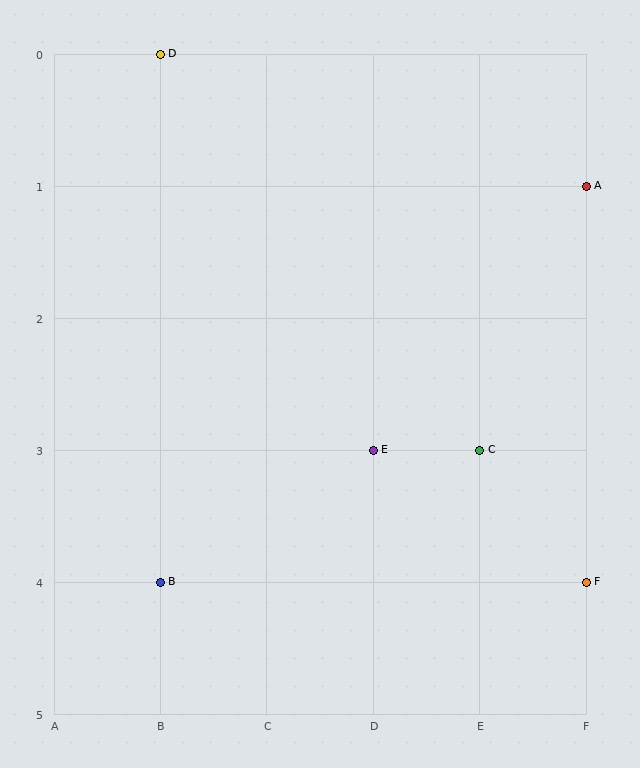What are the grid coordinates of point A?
Point A is at grid coordinates (F, 1).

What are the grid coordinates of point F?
Point F is at grid coordinates (F, 4).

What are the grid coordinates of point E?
Point E is at grid coordinates (D, 3).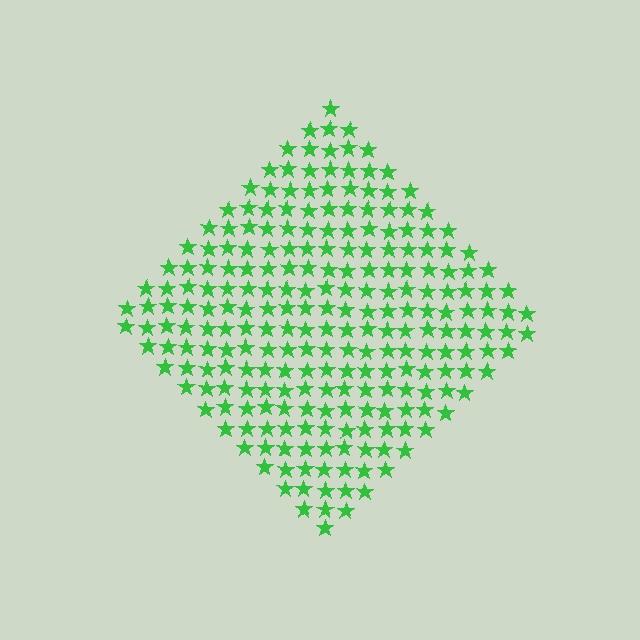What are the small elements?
The small elements are stars.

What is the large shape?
The large shape is a diamond.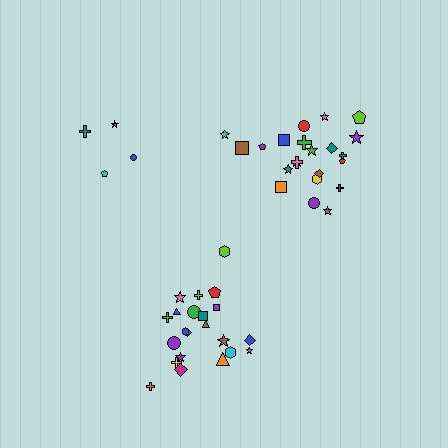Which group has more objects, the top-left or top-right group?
The top-right group.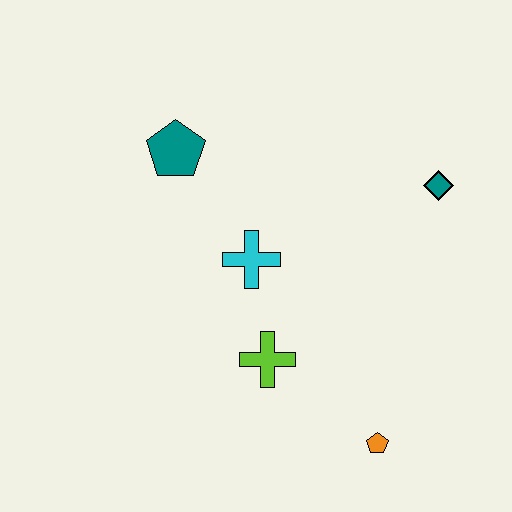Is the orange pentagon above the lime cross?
No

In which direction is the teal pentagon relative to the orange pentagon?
The teal pentagon is above the orange pentagon.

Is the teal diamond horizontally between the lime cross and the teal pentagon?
No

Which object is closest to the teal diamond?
The cyan cross is closest to the teal diamond.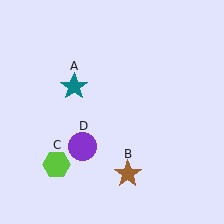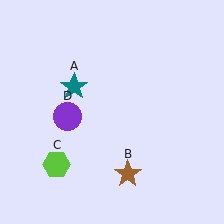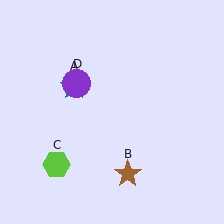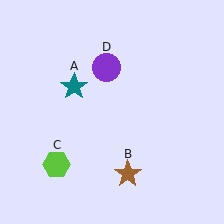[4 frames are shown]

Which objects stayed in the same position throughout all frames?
Teal star (object A) and brown star (object B) and lime hexagon (object C) remained stationary.